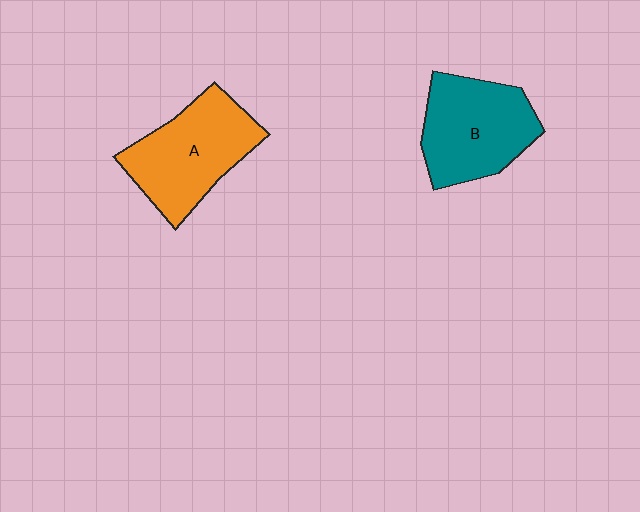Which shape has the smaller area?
Shape B (teal).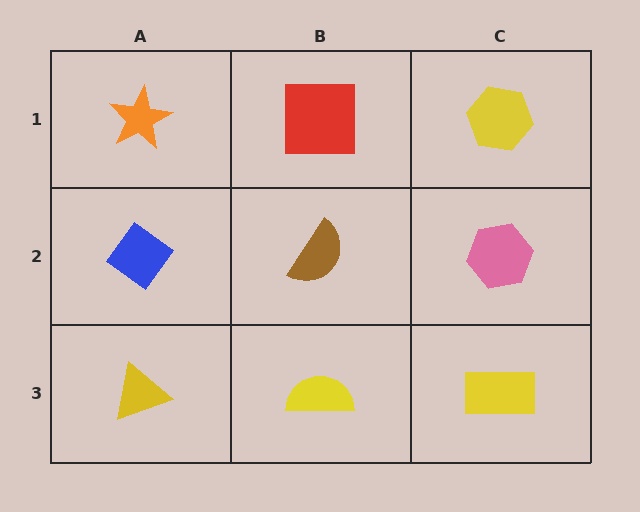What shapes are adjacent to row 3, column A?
A blue diamond (row 2, column A), a yellow semicircle (row 3, column B).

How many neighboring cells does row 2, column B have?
4.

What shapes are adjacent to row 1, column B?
A brown semicircle (row 2, column B), an orange star (row 1, column A), a yellow hexagon (row 1, column C).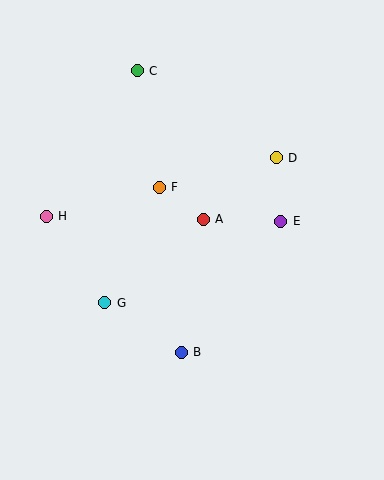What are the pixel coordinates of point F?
Point F is at (159, 187).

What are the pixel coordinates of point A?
Point A is at (203, 219).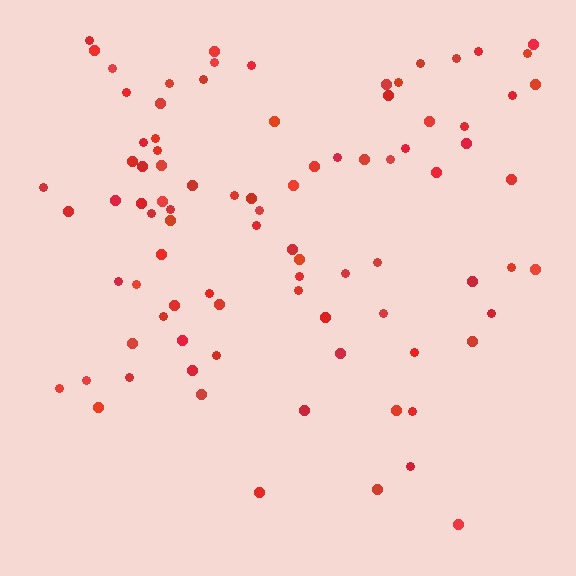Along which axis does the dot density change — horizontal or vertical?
Vertical.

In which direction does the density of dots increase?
From bottom to top, with the top side densest.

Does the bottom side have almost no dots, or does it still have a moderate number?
Still a moderate number, just noticeably fewer than the top.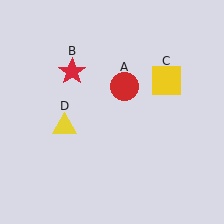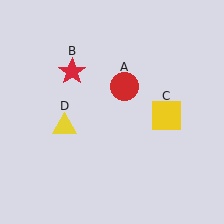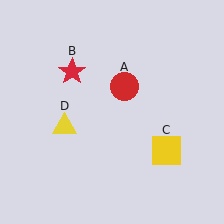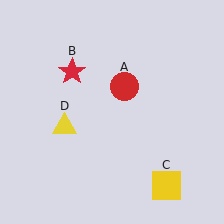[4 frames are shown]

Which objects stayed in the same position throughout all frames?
Red circle (object A) and red star (object B) and yellow triangle (object D) remained stationary.